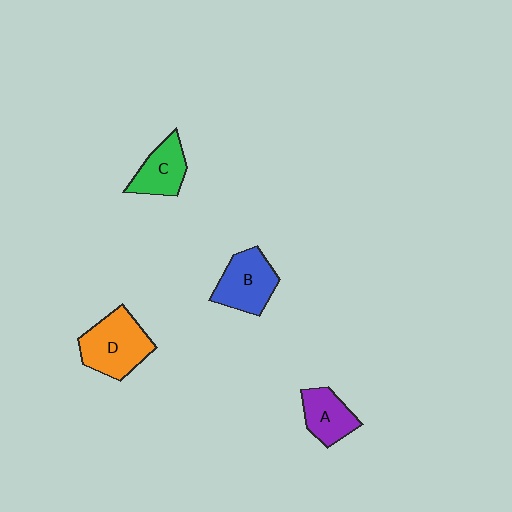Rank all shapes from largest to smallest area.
From largest to smallest: D (orange), B (blue), C (green), A (purple).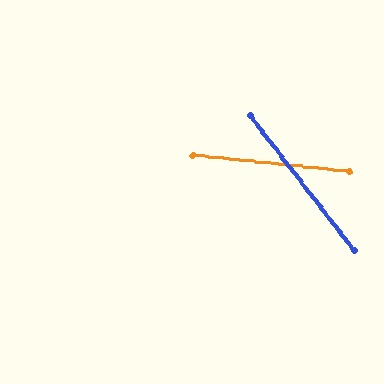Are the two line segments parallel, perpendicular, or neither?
Neither parallel nor perpendicular — they differ by about 46°.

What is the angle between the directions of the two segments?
Approximately 46 degrees.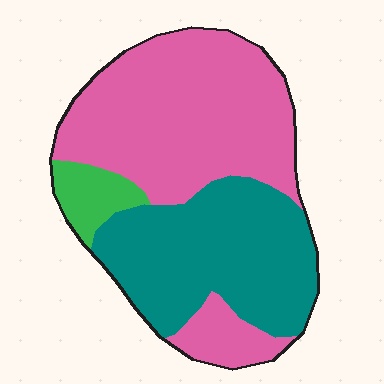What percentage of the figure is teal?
Teal covers around 40% of the figure.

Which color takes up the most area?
Pink, at roughly 55%.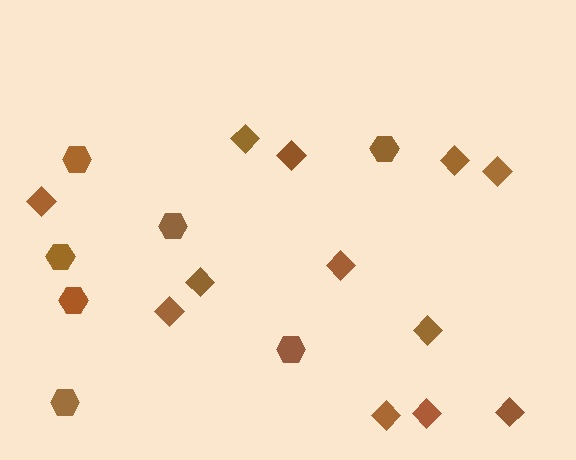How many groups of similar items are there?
There are 2 groups: one group of diamonds (12) and one group of hexagons (7).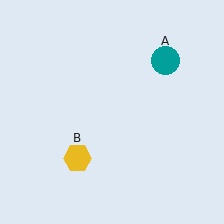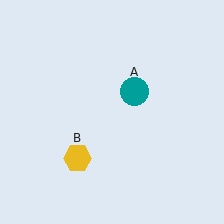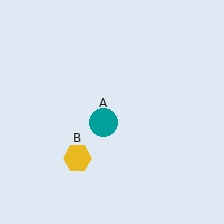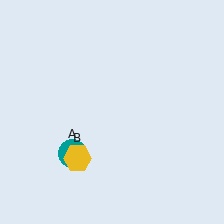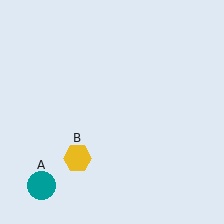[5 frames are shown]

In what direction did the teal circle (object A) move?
The teal circle (object A) moved down and to the left.